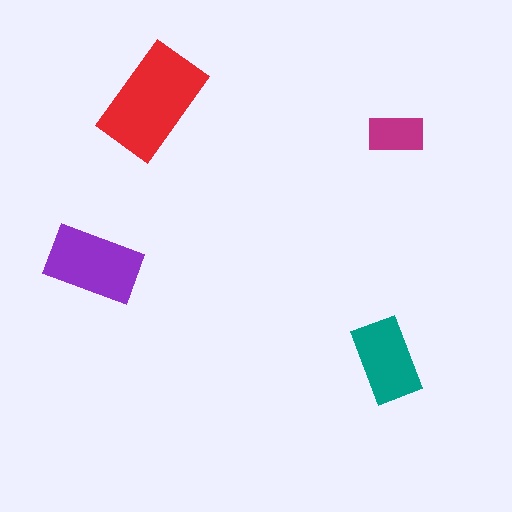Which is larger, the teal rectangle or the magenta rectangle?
The teal one.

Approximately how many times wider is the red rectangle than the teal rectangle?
About 1.5 times wider.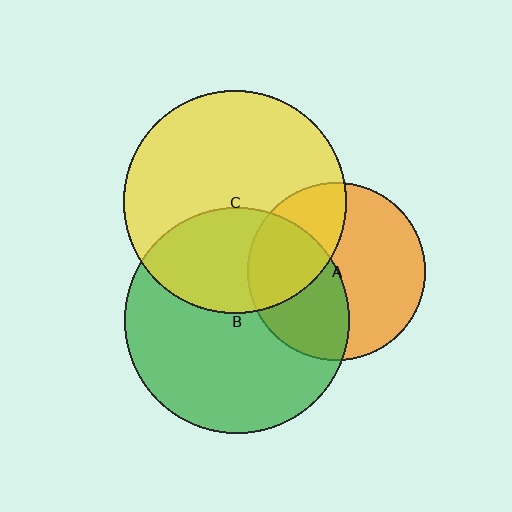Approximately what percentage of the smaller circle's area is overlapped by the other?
Approximately 40%.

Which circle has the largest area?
Circle B (green).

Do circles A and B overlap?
Yes.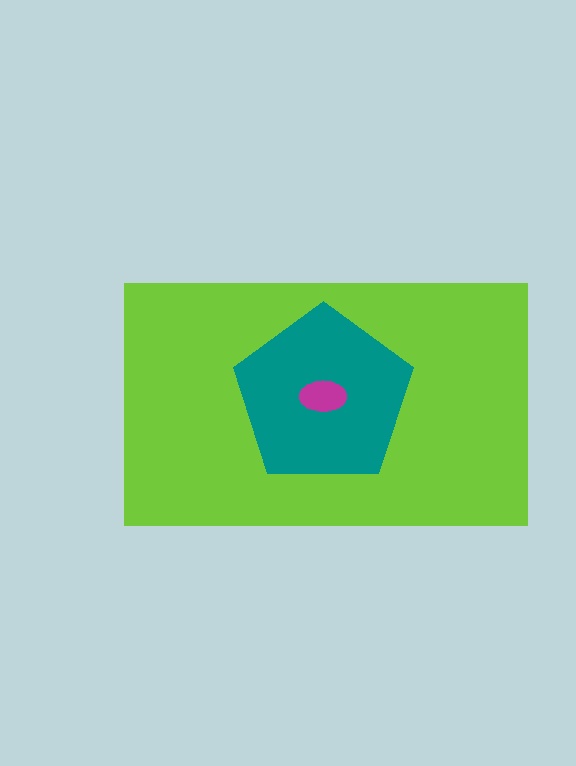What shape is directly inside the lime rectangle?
The teal pentagon.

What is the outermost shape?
The lime rectangle.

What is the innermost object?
The magenta ellipse.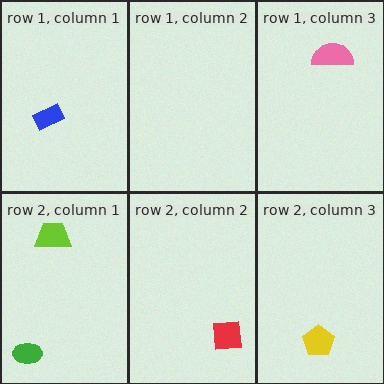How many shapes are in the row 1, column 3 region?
1.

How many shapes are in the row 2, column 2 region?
1.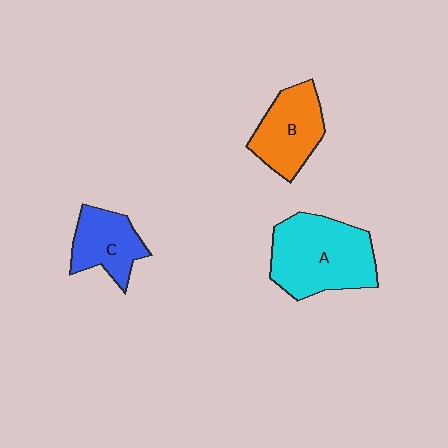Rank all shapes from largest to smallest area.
From largest to smallest: A (cyan), B (orange), C (blue).